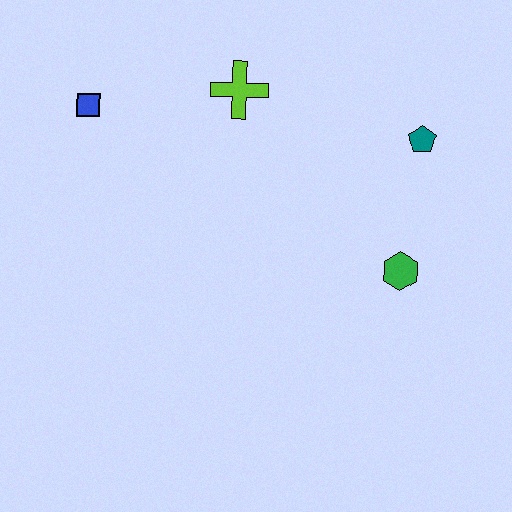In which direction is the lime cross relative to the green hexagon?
The lime cross is above the green hexagon.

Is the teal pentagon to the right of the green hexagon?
Yes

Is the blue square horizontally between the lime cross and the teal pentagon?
No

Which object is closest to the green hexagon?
The teal pentagon is closest to the green hexagon.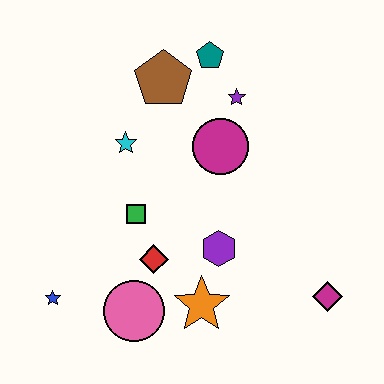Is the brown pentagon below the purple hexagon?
No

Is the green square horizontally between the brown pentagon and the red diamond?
No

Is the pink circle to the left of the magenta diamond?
Yes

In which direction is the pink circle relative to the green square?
The pink circle is below the green square.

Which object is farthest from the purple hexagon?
The teal pentagon is farthest from the purple hexagon.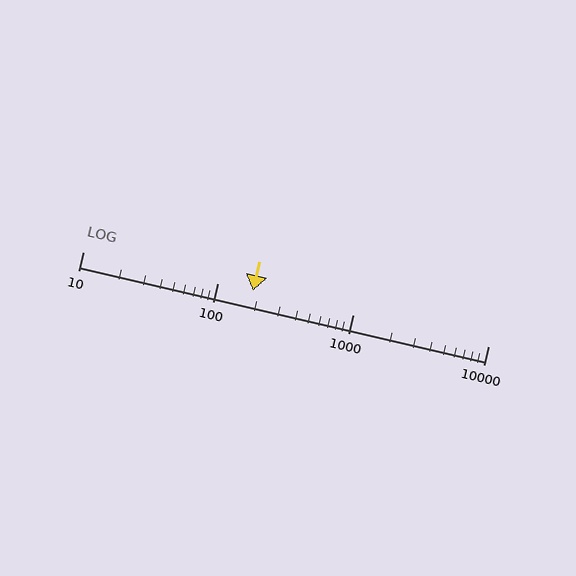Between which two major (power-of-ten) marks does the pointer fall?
The pointer is between 100 and 1000.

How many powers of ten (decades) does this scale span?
The scale spans 3 decades, from 10 to 10000.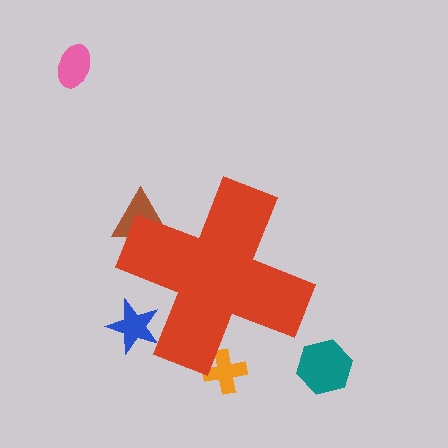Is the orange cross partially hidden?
Yes, the orange cross is partially hidden behind the red cross.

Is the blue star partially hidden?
Yes, the blue star is partially hidden behind the red cross.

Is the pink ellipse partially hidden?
No, the pink ellipse is fully visible.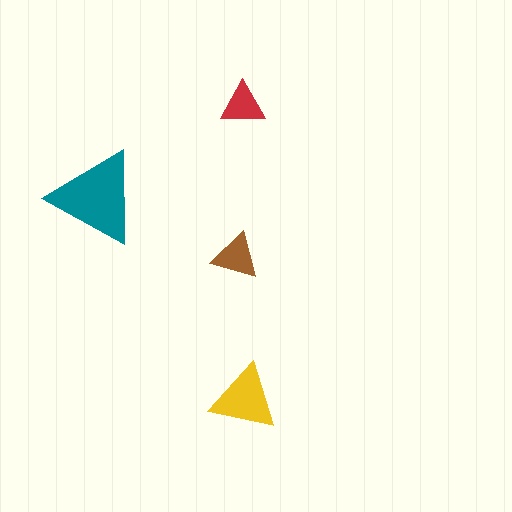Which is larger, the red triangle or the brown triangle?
The brown one.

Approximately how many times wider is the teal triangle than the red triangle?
About 2 times wider.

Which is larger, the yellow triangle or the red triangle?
The yellow one.